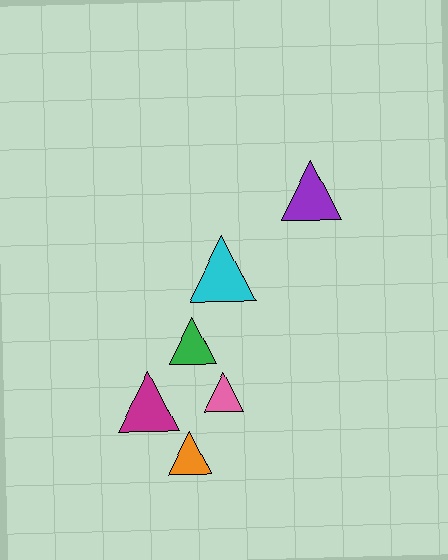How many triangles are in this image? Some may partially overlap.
There are 6 triangles.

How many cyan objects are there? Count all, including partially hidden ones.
There is 1 cyan object.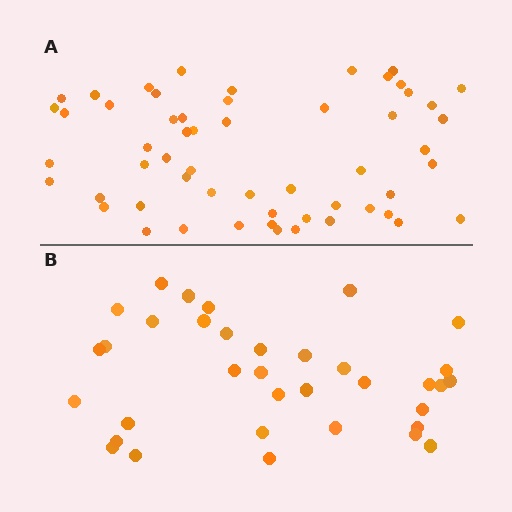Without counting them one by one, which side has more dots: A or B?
Region A (the top region) has more dots.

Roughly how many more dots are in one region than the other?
Region A has approximately 20 more dots than region B.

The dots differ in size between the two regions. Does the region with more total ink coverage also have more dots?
No. Region B has more total ink coverage because its dots are larger, but region A actually contains more individual dots. Total area can be misleading — the number of items is what matters here.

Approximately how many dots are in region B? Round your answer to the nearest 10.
About 40 dots. (The exact count is 35, which rounds to 40.)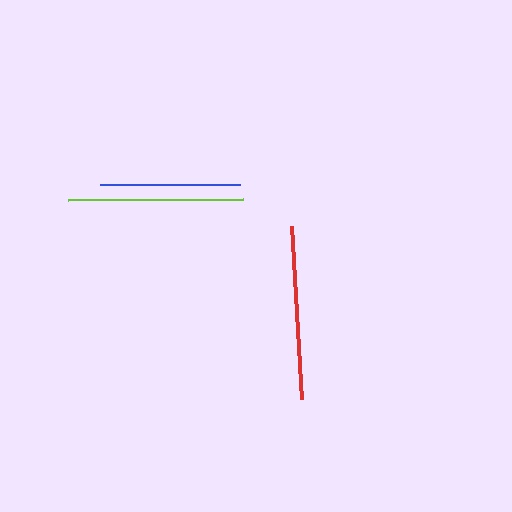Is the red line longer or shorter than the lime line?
The lime line is longer than the red line.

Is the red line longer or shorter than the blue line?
The red line is longer than the blue line.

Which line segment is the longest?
The lime line is the longest at approximately 175 pixels.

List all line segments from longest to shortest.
From longest to shortest: lime, red, blue.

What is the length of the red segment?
The red segment is approximately 173 pixels long.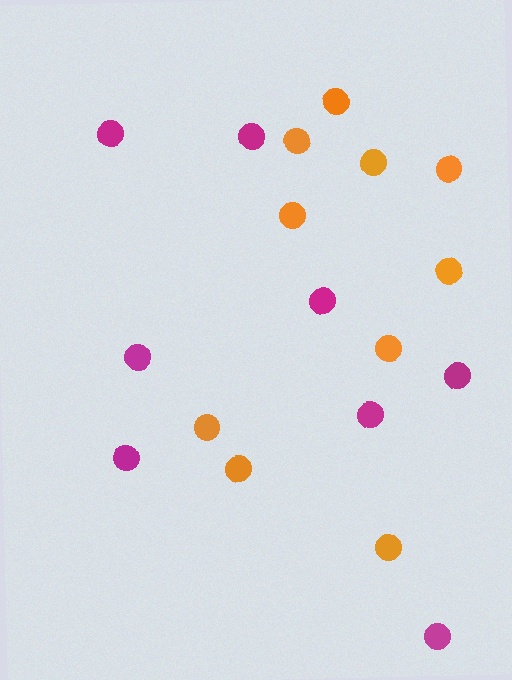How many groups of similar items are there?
There are 2 groups: one group of orange circles (10) and one group of magenta circles (8).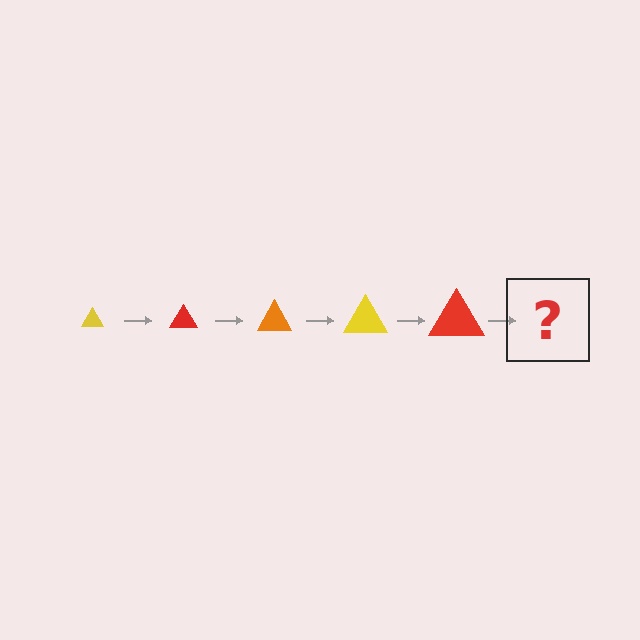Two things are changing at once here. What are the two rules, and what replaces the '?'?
The two rules are that the triangle grows larger each step and the color cycles through yellow, red, and orange. The '?' should be an orange triangle, larger than the previous one.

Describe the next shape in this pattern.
It should be an orange triangle, larger than the previous one.